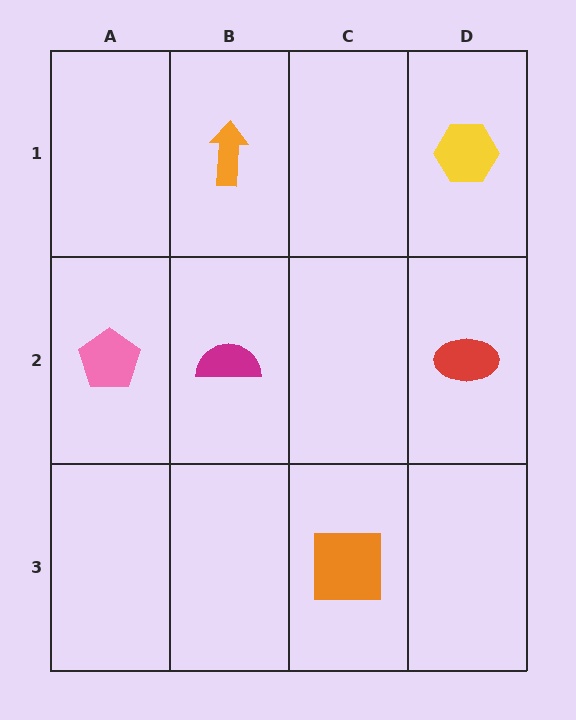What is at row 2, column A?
A pink pentagon.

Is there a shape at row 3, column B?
No, that cell is empty.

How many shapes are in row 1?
2 shapes.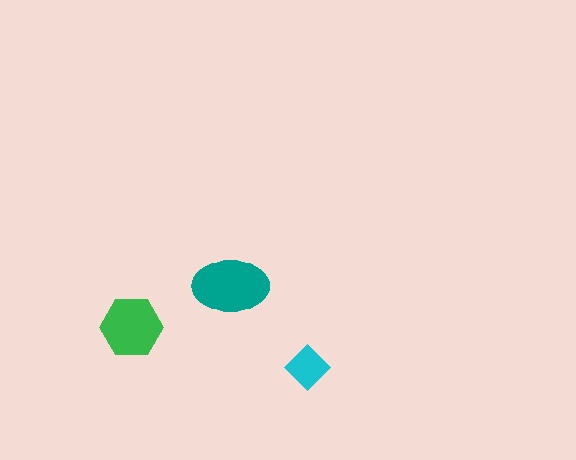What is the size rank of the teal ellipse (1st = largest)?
1st.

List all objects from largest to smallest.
The teal ellipse, the green hexagon, the cyan diamond.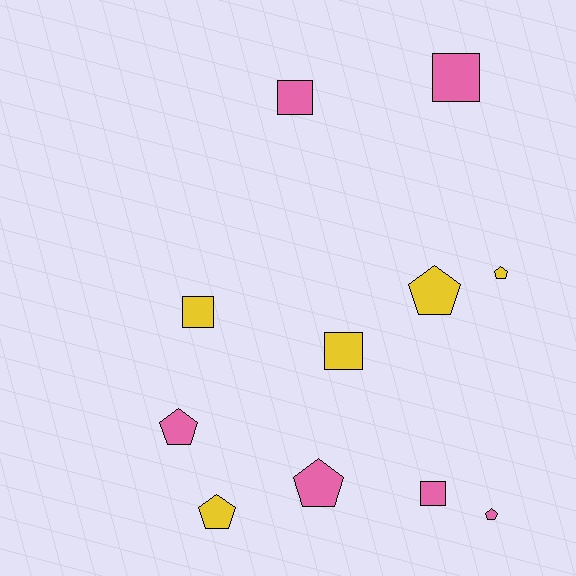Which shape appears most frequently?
Pentagon, with 6 objects.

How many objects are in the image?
There are 11 objects.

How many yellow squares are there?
There are 2 yellow squares.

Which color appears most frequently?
Pink, with 6 objects.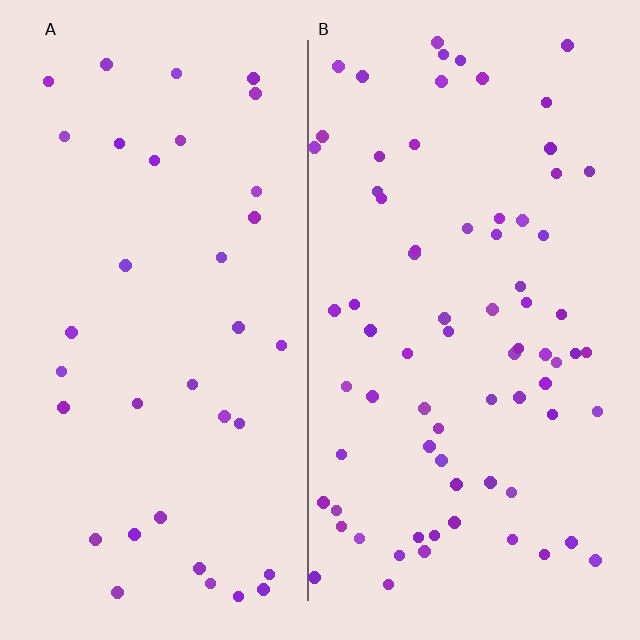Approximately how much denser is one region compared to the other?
Approximately 2.1× — region B over region A.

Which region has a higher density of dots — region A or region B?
B (the right).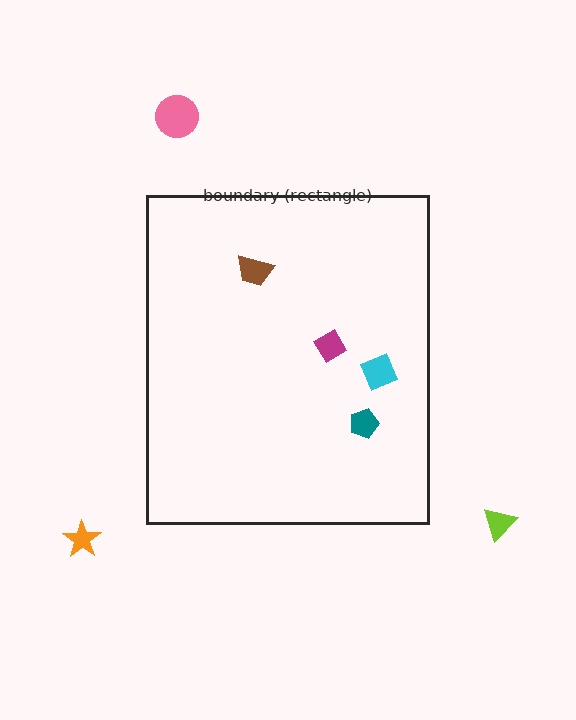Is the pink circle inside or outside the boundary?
Outside.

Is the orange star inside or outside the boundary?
Outside.